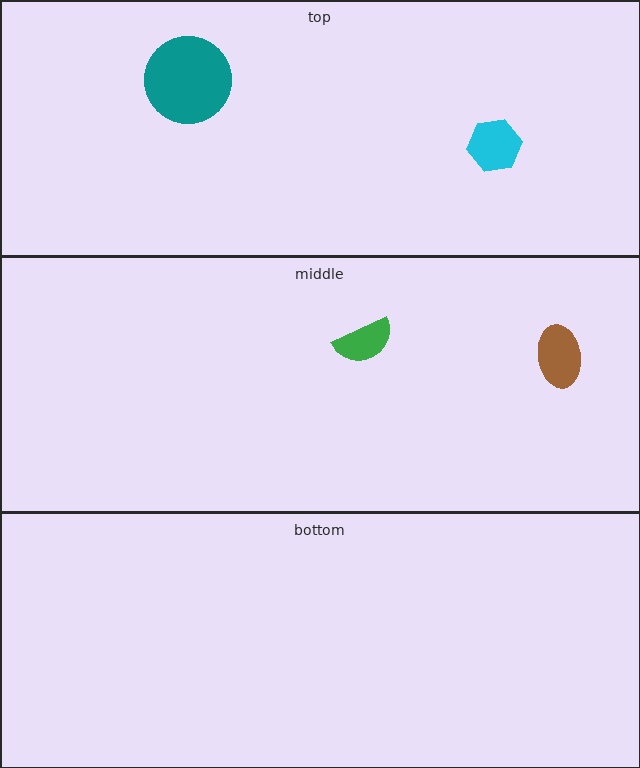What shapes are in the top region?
The teal circle, the cyan hexagon.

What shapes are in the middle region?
The green semicircle, the brown ellipse.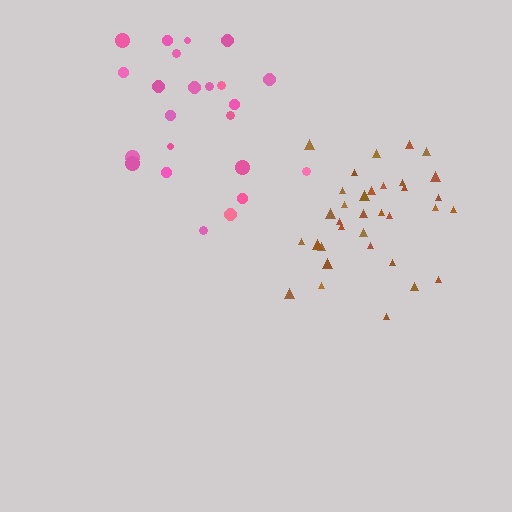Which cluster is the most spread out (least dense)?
Pink.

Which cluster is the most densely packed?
Brown.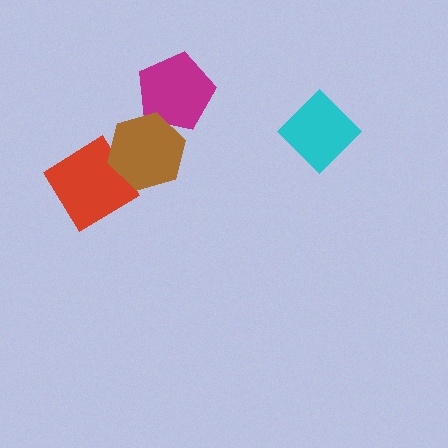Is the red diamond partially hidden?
Yes, it is partially covered by another shape.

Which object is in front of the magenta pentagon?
The brown hexagon is in front of the magenta pentagon.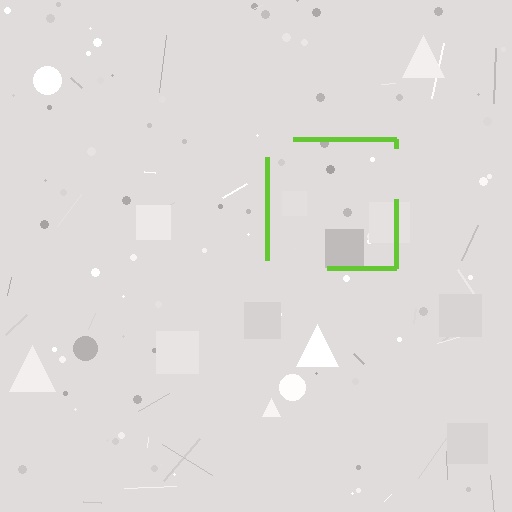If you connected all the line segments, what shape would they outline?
They would outline a square.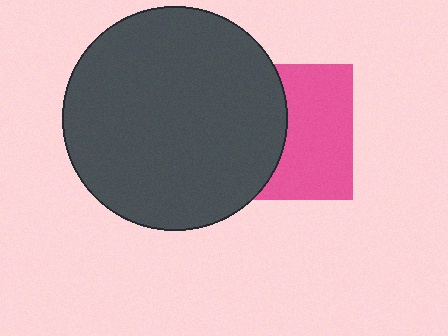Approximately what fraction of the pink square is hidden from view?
Roughly 46% of the pink square is hidden behind the dark gray circle.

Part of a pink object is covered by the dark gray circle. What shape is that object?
It is a square.